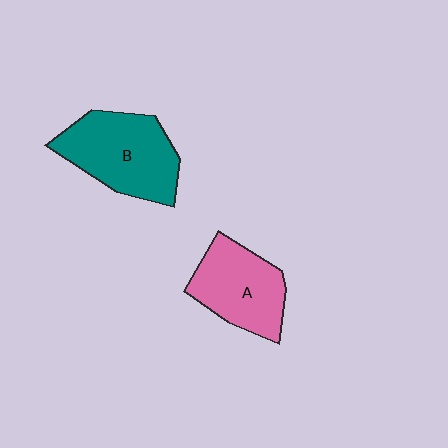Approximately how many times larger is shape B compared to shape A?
Approximately 1.2 times.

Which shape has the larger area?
Shape B (teal).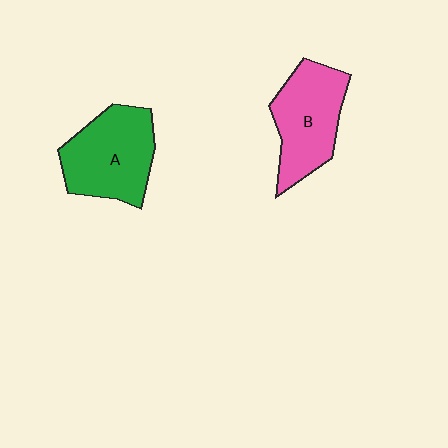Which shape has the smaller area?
Shape B (pink).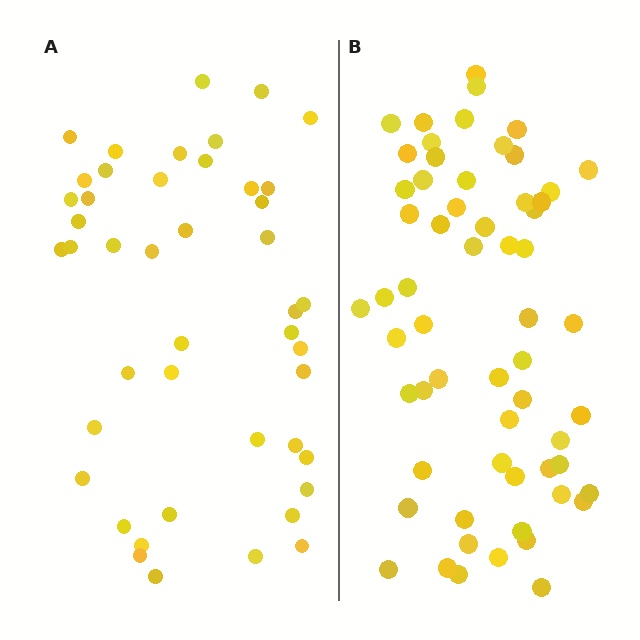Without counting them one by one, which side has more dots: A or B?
Region B (the right region) has more dots.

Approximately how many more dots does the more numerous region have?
Region B has approximately 15 more dots than region A.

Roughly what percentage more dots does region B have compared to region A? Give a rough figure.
About 35% more.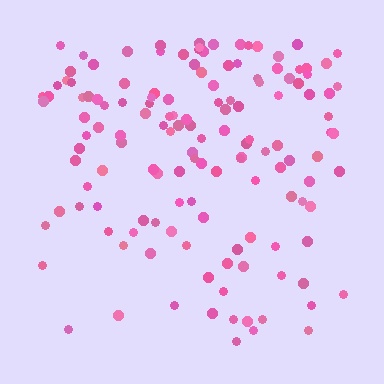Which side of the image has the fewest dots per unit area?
The bottom.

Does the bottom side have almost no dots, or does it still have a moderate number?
Still a moderate number, just noticeably fewer than the top.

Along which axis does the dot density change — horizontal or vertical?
Vertical.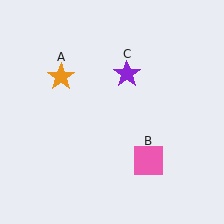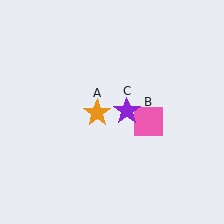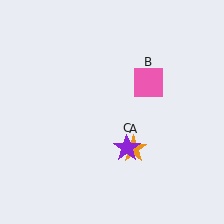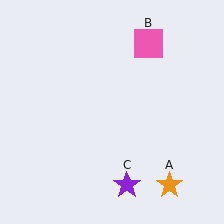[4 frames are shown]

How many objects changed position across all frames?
3 objects changed position: orange star (object A), pink square (object B), purple star (object C).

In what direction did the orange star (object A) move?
The orange star (object A) moved down and to the right.